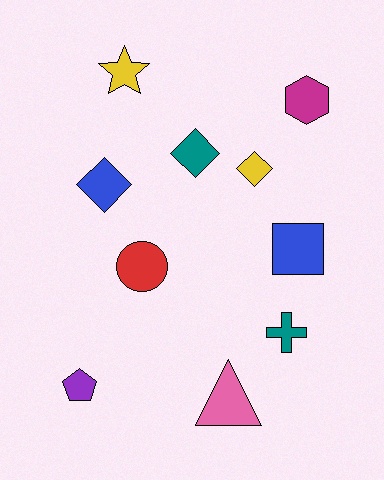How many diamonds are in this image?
There are 3 diamonds.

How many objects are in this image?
There are 10 objects.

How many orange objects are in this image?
There are no orange objects.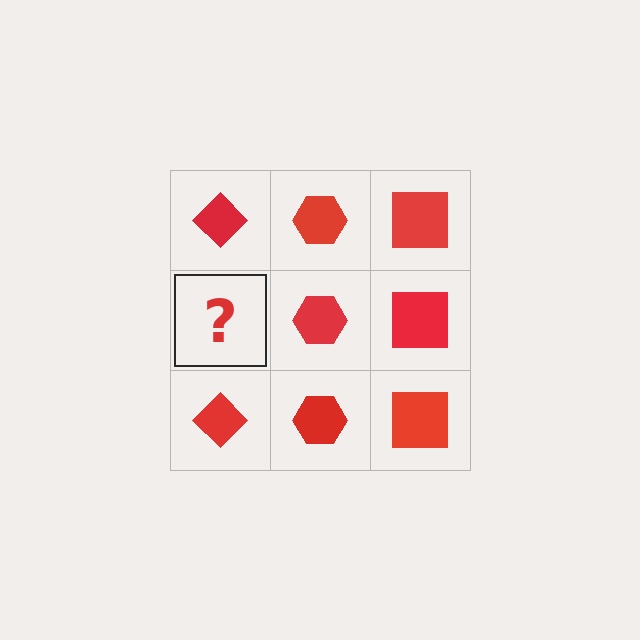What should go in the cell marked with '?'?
The missing cell should contain a red diamond.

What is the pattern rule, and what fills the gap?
The rule is that each column has a consistent shape. The gap should be filled with a red diamond.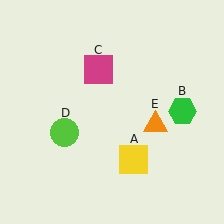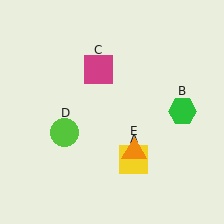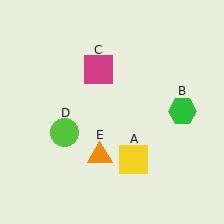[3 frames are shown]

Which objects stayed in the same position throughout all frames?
Yellow square (object A) and green hexagon (object B) and magenta square (object C) and lime circle (object D) remained stationary.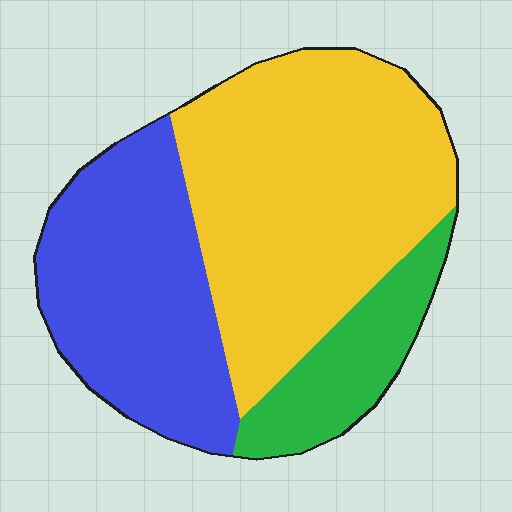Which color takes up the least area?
Green, at roughly 15%.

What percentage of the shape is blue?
Blue takes up between a third and a half of the shape.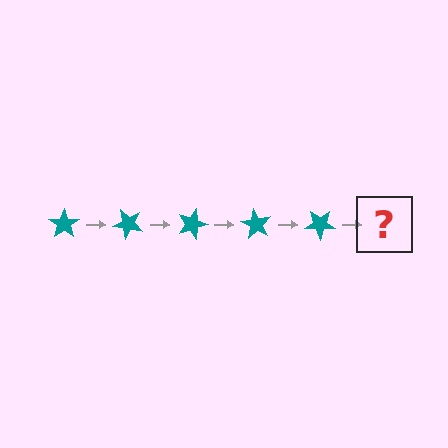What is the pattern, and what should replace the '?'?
The pattern is that the star rotates 45 degrees each step. The '?' should be a teal star rotated 225 degrees.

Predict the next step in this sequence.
The next step is a teal star rotated 225 degrees.